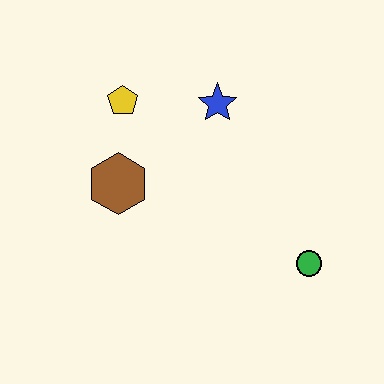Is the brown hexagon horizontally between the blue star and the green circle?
No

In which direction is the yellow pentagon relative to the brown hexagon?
The yellow pentagon is above the brown hexagon.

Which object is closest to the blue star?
The yellow pentagon is closest to the blue star.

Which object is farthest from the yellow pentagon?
The green circle is farthest from the yellow pentagon.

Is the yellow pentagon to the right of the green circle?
No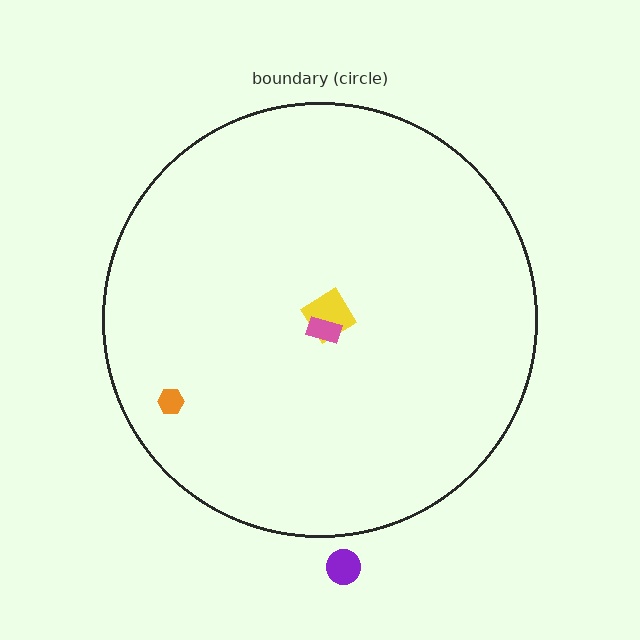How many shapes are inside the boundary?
3 inside, 1 outside.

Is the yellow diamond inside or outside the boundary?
Inside.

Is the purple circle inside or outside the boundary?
Outside.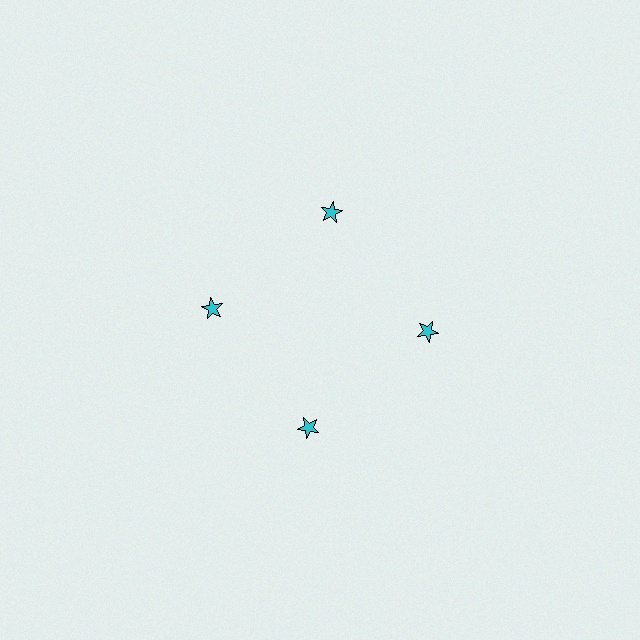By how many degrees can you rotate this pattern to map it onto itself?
The pattern maps onto itself every 90 degrees of rotation.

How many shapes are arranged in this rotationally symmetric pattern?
There are 4 shapes, arranged in 4 groups of 1.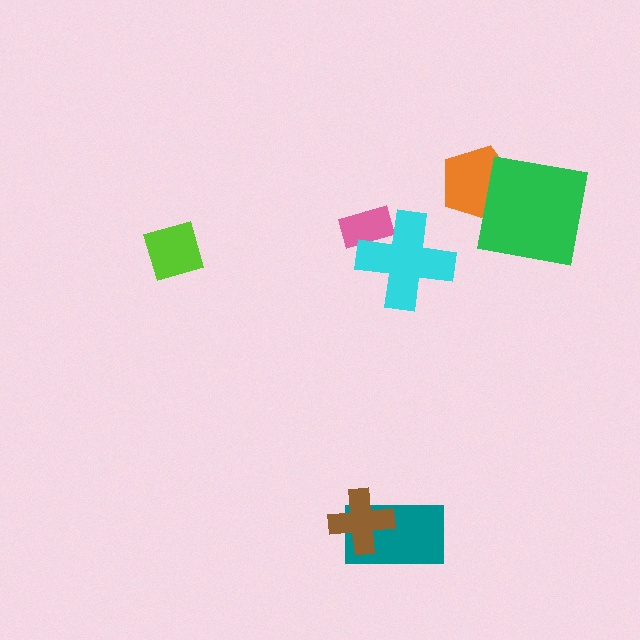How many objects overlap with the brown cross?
1 object overlaps with the brown cross.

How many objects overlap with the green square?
1 object overlaps with the green square.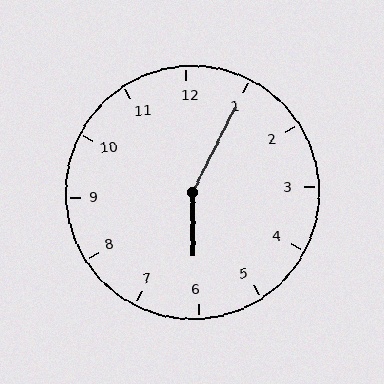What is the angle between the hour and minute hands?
Approximately 152 degrees.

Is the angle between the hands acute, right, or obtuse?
It is obtuse.